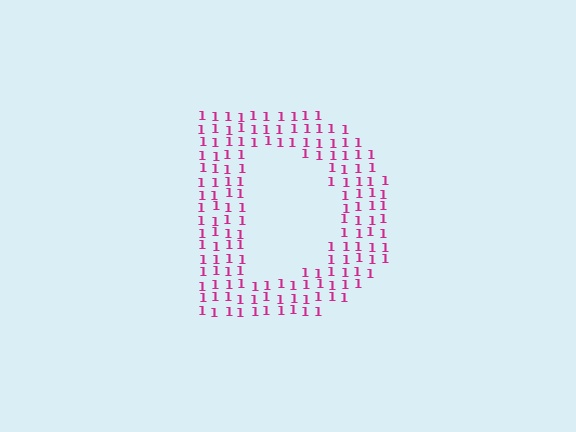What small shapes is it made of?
It is made of small digit 1's.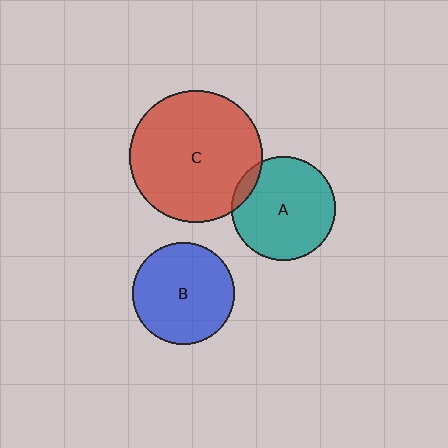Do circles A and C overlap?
Yes.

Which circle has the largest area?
Circle C (red).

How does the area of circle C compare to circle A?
Approximately 1.6 times.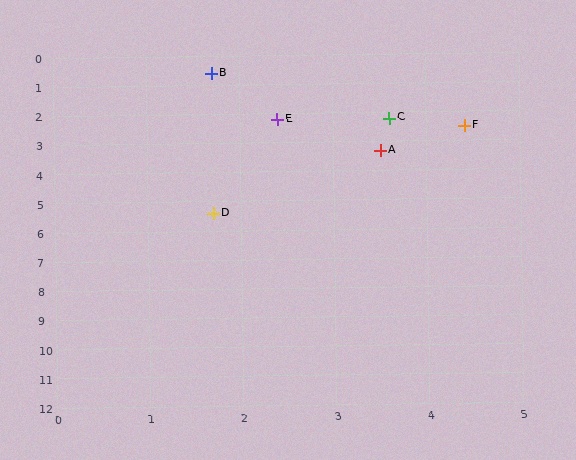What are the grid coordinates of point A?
Point A is at approximately (3.5, 3.3).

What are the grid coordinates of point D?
Point D is at approximately (1.7, 5.4).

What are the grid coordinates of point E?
Point E is at approximately (2.4, 2.2).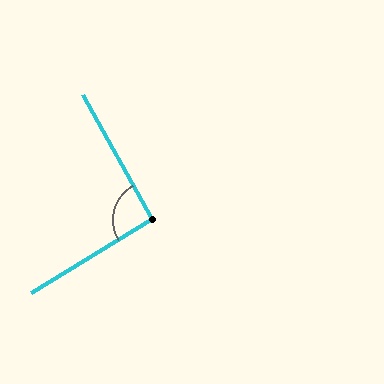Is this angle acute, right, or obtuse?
It is approximately a right angle.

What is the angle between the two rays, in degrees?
Approximately 93 degrees.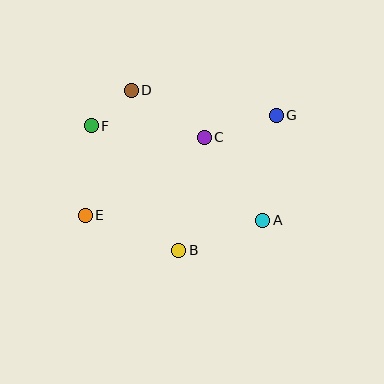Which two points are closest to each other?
Points D and F are closest to each other.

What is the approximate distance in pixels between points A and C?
The distance between A and C is approximately 101 pixels.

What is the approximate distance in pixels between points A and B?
The distance between A and B is approximately 89 pixels.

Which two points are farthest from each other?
Points E and G are farthest from each other.